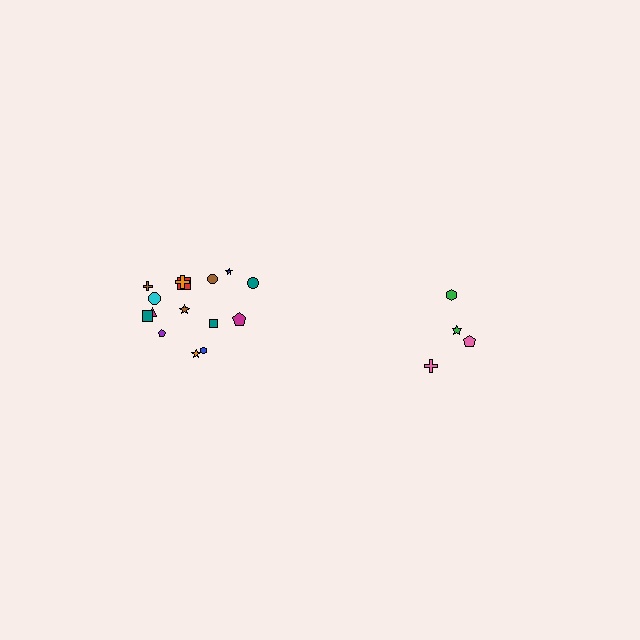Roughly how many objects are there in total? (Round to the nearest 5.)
Roughly 20 objects in total.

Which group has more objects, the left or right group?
The left group.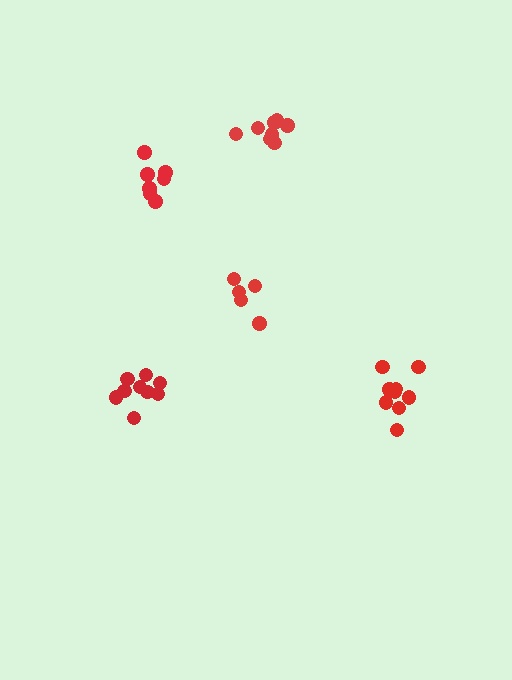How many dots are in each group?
Group 1: 9 dots, Group 2: 7 dots, Group 3: 5 dots, Group 4: 9 dots, Group 5: 9 dots (39 total).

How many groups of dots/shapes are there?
There are 5 groups.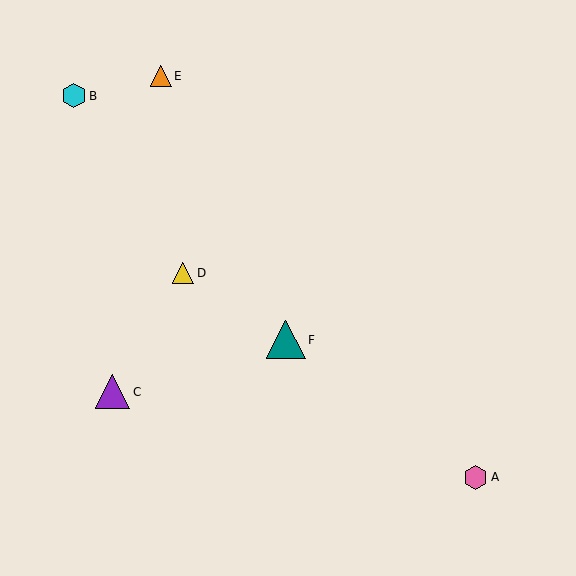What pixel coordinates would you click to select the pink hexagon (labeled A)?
Click at (476, 477) to select the pink hexagon A.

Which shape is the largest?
The teal triangle (labeled F) is the largest.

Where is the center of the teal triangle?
The center of the teal triangle is at (286, 340).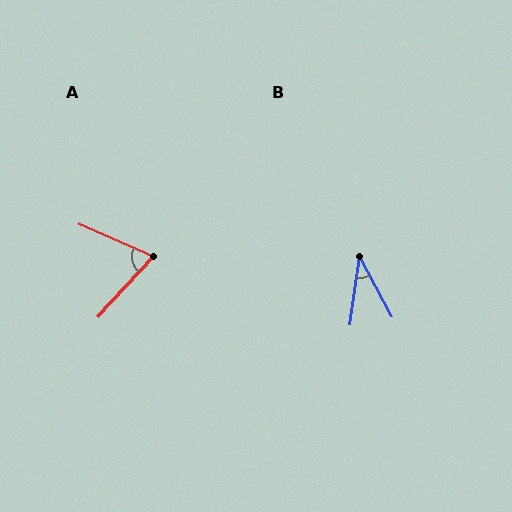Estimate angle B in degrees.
Approximately 36 degrees.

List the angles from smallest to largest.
B (36°), A (71°).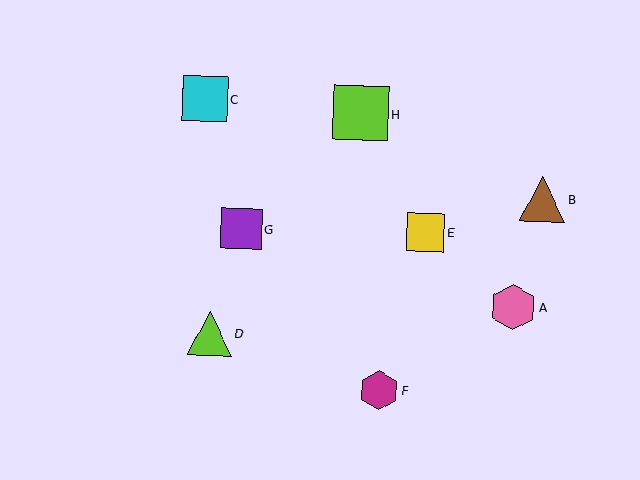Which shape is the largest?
The lime square (labeled H) is the largest.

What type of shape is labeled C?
Shape C is a cyan square.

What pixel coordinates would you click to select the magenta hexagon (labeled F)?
Click at (379, 390) to select the magenta hexagon F.